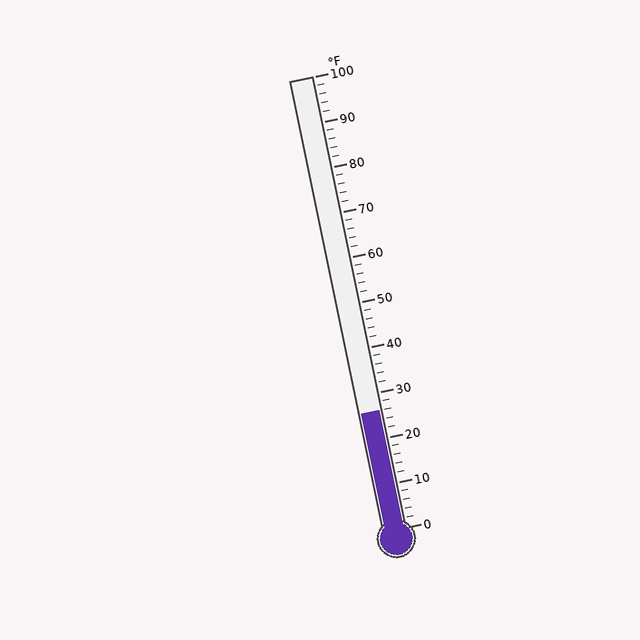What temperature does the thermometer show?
The thermometer shows approximately 26°F.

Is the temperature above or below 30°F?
The temperature is below 30°F.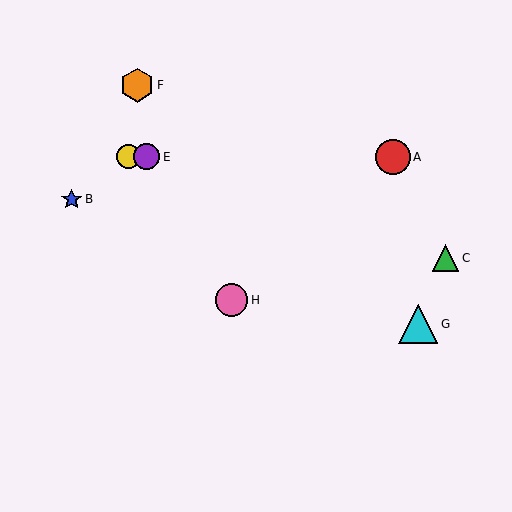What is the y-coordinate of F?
Object F is at y≈85.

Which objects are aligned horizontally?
Objects A, D, E are aligned horizontally.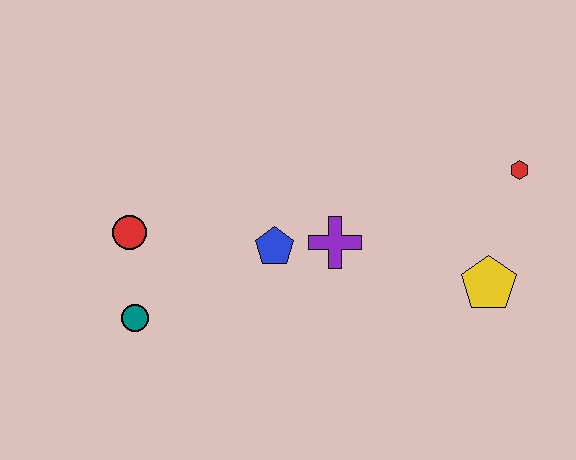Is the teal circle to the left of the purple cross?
Yes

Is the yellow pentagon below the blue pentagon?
Yes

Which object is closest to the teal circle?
The red circle is closest to the teal circle.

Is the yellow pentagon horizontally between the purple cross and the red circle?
No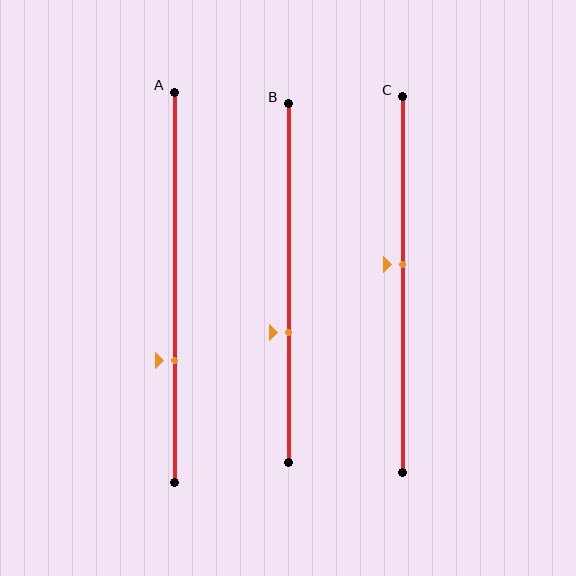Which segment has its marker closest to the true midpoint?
Segment C has its marker closest to the true midpoint.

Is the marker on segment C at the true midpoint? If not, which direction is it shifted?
No, the marker on segment C is shifted upward by about 5% of the segment length.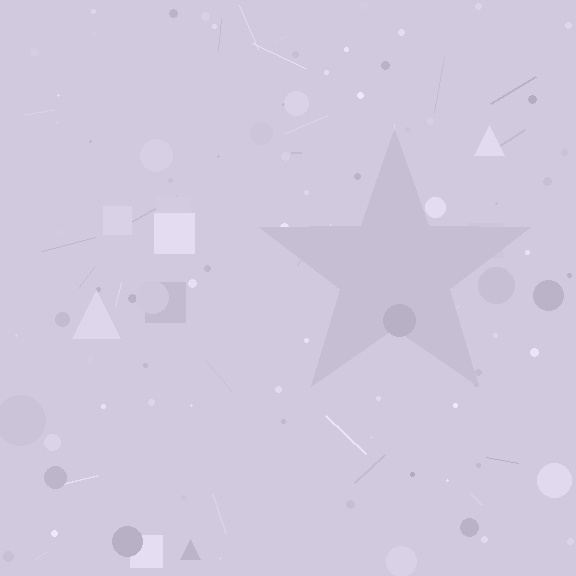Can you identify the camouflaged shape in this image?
The camouflaged shape is a star.